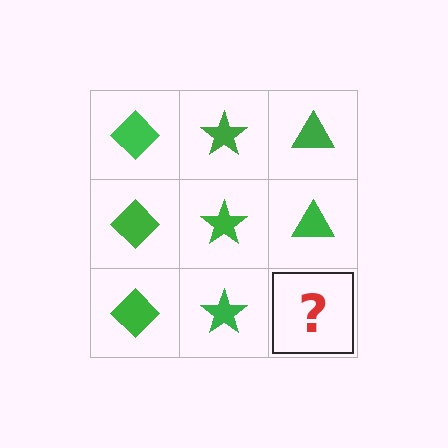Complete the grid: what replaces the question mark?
The question mark should be replaced with a green triangle.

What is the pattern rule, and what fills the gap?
The rule is that each column has a consistent shape. The gap should be filled with a green triangle.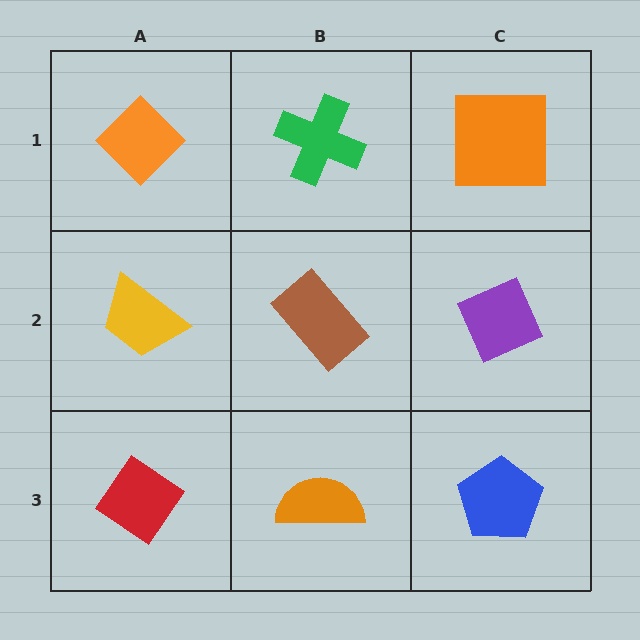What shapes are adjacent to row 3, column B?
A brown rectangle (row 2, column B), a red diamond (row 3, column A), a blue pentagon (row 3, column C).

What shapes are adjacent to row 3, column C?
A purple diamond (row 2, column C), an orange semicircle (row 3, column B).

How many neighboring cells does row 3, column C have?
2.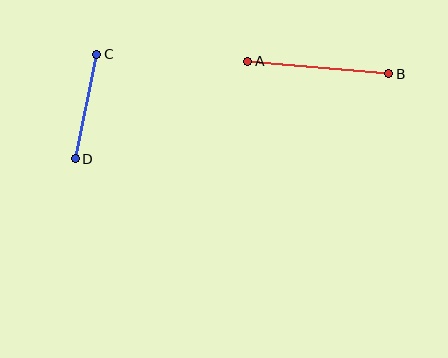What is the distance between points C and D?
The distance is approximately 107 pixels.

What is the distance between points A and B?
The distance is approximately 142 pixels.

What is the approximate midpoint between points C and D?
The midpoint is at approximately (86, 107) pixels.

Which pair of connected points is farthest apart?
Points A and B are farthest apart.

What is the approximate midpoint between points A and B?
The midpoint is at approximately (318, 68) pixels.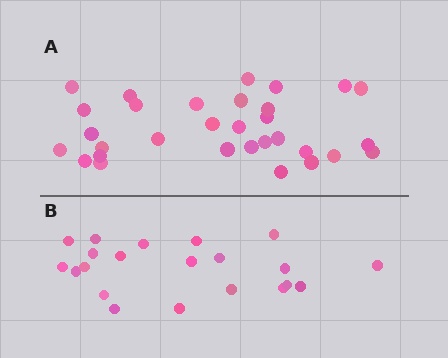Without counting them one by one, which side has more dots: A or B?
Region A (the top region) has more dots.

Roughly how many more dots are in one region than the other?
Region A has roughly 10 or so more dots than region B.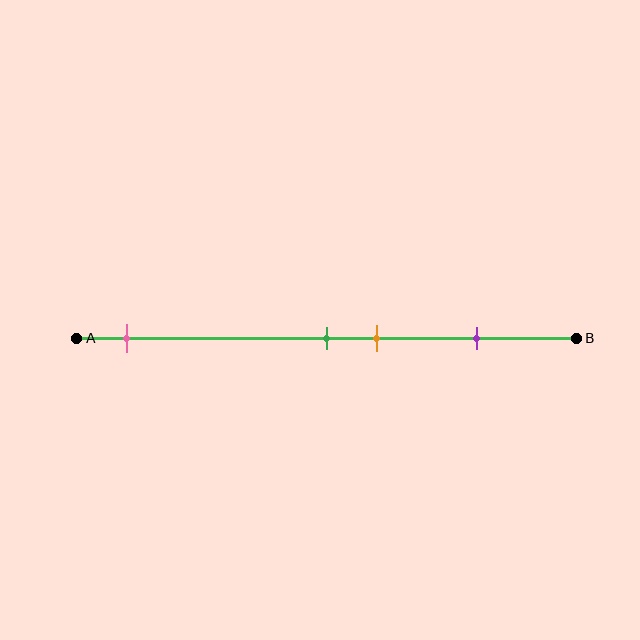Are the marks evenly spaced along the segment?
No, the marks are not evenly spaced.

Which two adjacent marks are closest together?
The green and orange marks are the closest adjacent pair.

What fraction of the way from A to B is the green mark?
The green mark is approximately 50% (0.5) of the way from A to B.